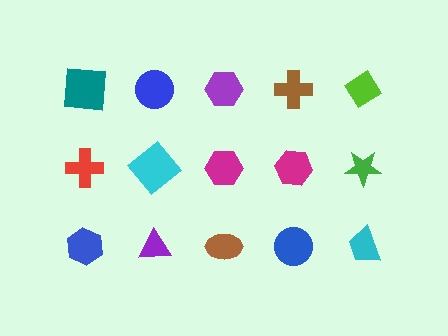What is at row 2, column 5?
A green star.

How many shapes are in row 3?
5 shapes.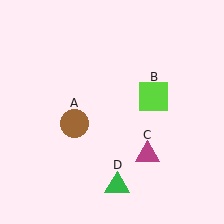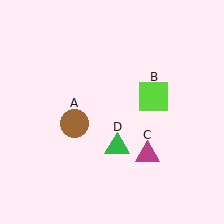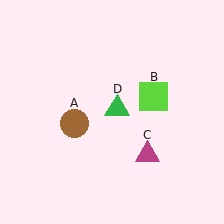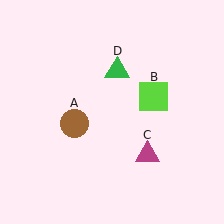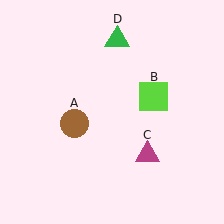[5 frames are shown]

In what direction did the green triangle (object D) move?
The green triangle (object D) moved up.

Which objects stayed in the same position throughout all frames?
Brown circle (object A) and lime square (object B) and magenta triangle (object C) remained stationary.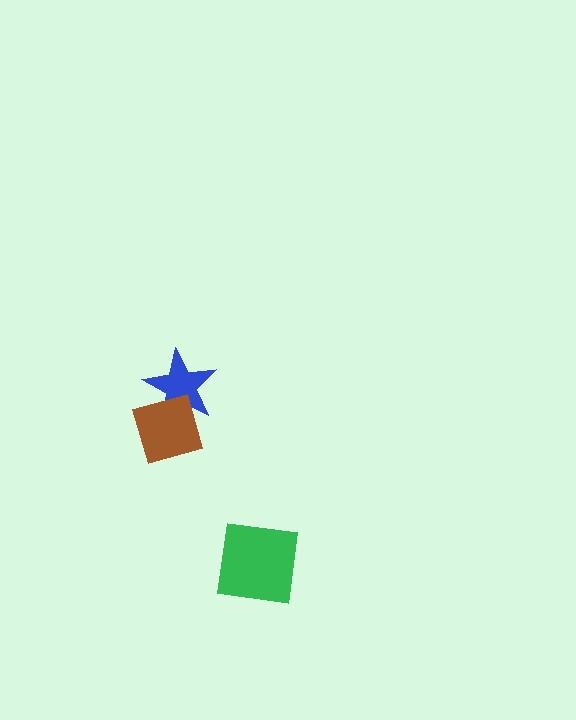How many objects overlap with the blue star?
1 object overlaps with the blue star.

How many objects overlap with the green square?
0 objects overlap with the green square.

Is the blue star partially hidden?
Yes, it is partially covered by another shape.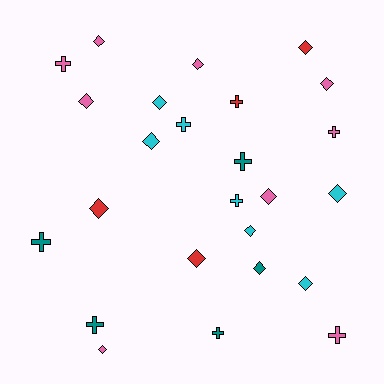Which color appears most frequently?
Pink, with 9 objects.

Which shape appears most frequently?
Diamond, with 15 objects.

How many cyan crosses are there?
There are 2 cyan crosses.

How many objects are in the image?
There are 25 objects.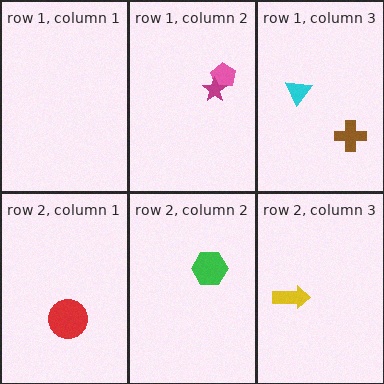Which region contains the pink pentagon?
The row 1, column 2 region.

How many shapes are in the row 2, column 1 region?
1.